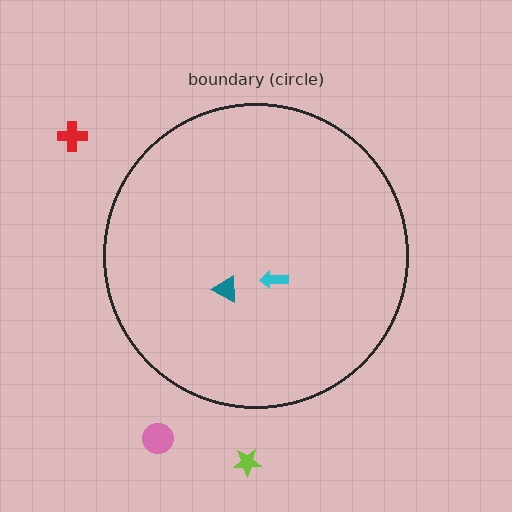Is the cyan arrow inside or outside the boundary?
Inside.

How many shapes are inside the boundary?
2 inside, 3 outside.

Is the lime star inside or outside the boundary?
Outside.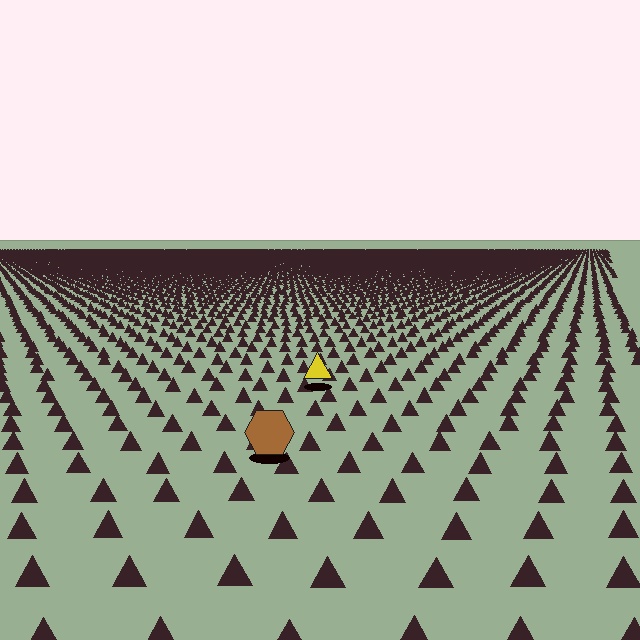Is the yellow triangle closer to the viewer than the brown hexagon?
No. The brown hexagon is closer — you can tell from the texture gradient: the ground texture is coarser near it.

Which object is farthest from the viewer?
The yellow triangle is farthest from the viewer. It appears smaller and the ground texture around it is denser.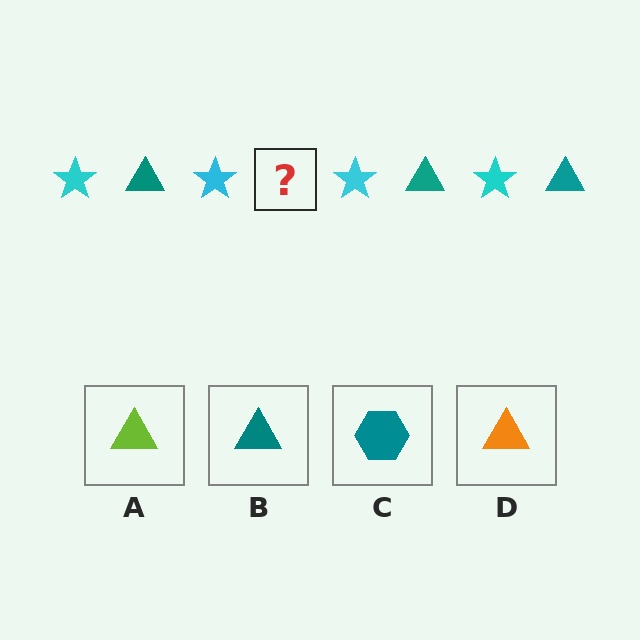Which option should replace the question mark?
Option B.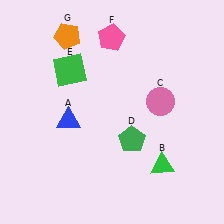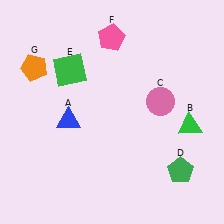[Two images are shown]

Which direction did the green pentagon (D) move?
The green pentagon (D) moved right.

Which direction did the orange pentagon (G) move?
The orange pentagon (G) moved left.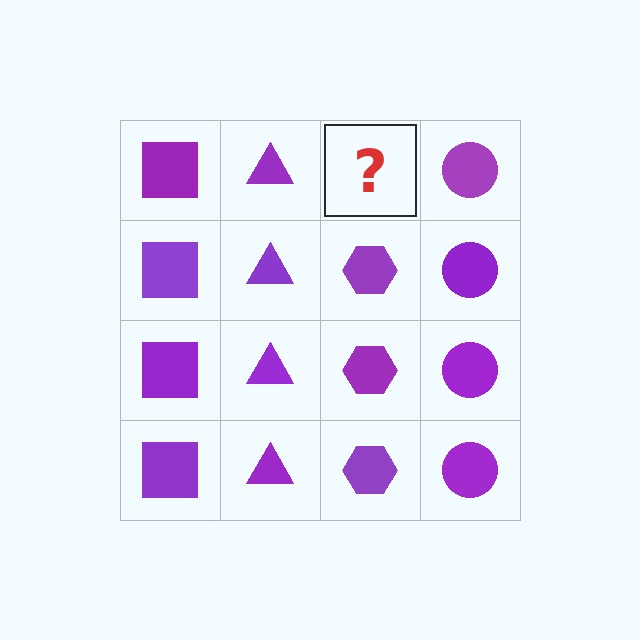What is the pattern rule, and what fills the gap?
The rule is that each column has a consistent shape. The gap should be filled with a purple hexagon.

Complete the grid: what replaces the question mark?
The question mark should be replaced with a purple hexagon.